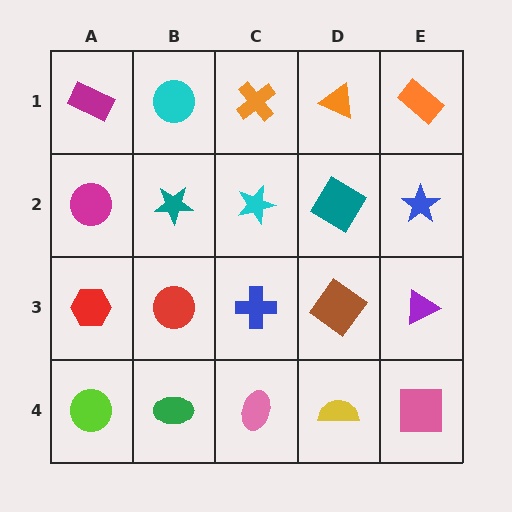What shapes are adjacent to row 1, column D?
A teal diamond (row 2, column D), an orange cross (row 1, column C), an orange rectangle (row 1, column E).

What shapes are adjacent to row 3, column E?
A blue star (row 2, column E), a pink square (row 4, column E), a brown diamond (row 3, column D).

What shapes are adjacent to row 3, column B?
A teal star (row 2, column B), a green ellipse (row 4, column B), a red hexagon (row 3, column A), a blue cross (row 3, column C).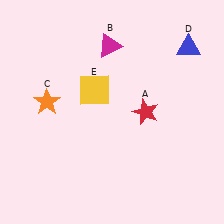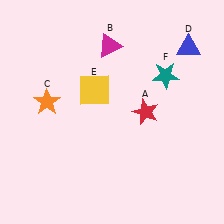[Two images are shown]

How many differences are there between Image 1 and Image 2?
There is 1 difference between the two images.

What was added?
A teal star (F) was added in Image 2.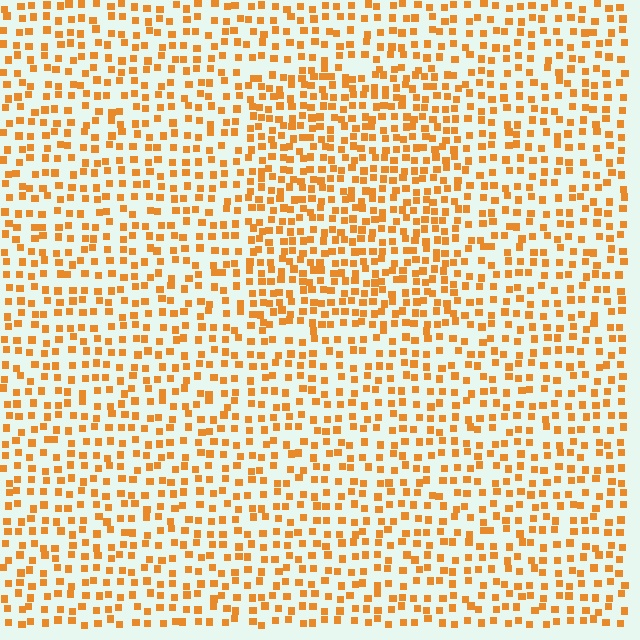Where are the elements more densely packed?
The elements are more densely packed inside the rectangle boundary.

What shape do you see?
I see a rectangle.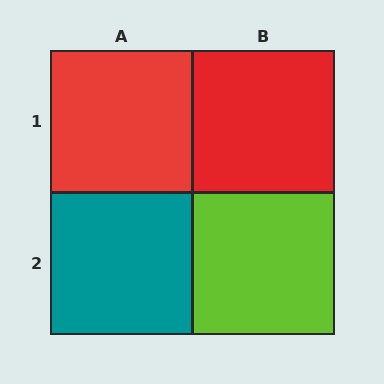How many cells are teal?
1 cell is teal.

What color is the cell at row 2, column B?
Lime.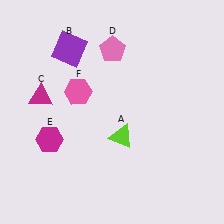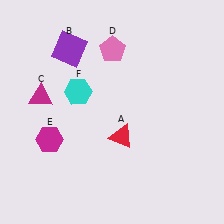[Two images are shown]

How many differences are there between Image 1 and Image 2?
There are 2 differences between the two images.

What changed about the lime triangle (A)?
In Image 1, A is lime. In Image 2, it changed to red.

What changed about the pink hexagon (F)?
In Image 1, F is pink. In Image 2, it changed to cyan.